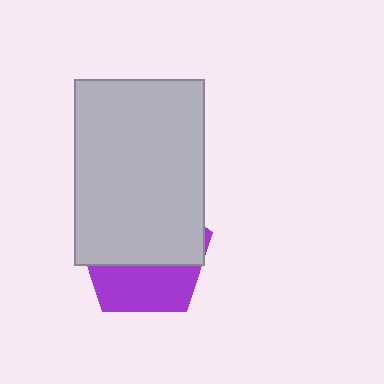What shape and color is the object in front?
The object in front is a light gray rectangle.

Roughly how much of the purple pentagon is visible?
A small part of it is visible (roughly 39%).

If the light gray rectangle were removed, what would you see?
You would see the complete purple pentagon.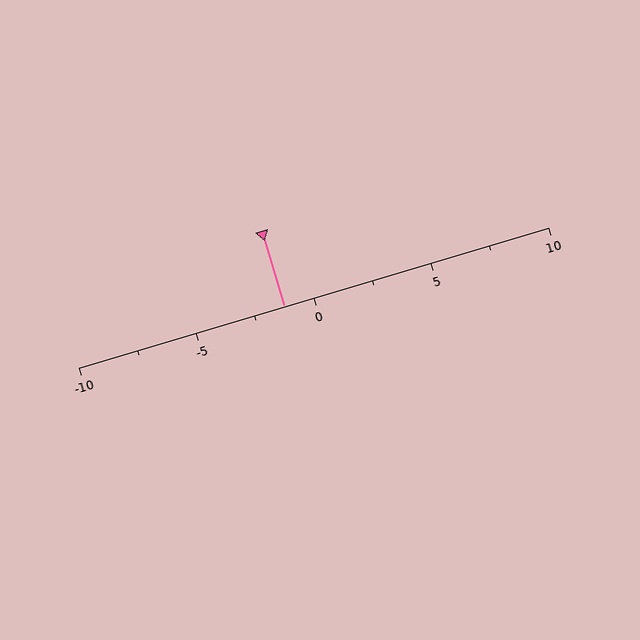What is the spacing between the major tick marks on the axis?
The major ticks are spaced 5 apart.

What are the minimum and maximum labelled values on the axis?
The axis runs from -10 to 10.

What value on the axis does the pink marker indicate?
The marker indicates approximately -1.2.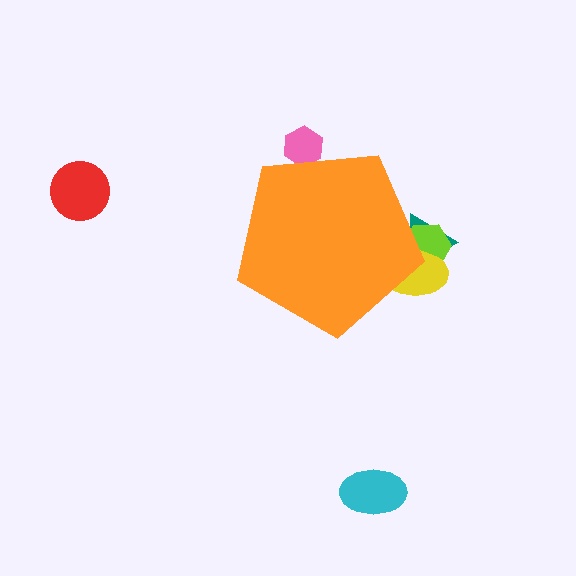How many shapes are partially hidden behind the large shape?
4 shapes are partially hidden.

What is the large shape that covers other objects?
An orange pentagon.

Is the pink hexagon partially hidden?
Yes, the pink hexagon is partially hidden behind the orange pentagon.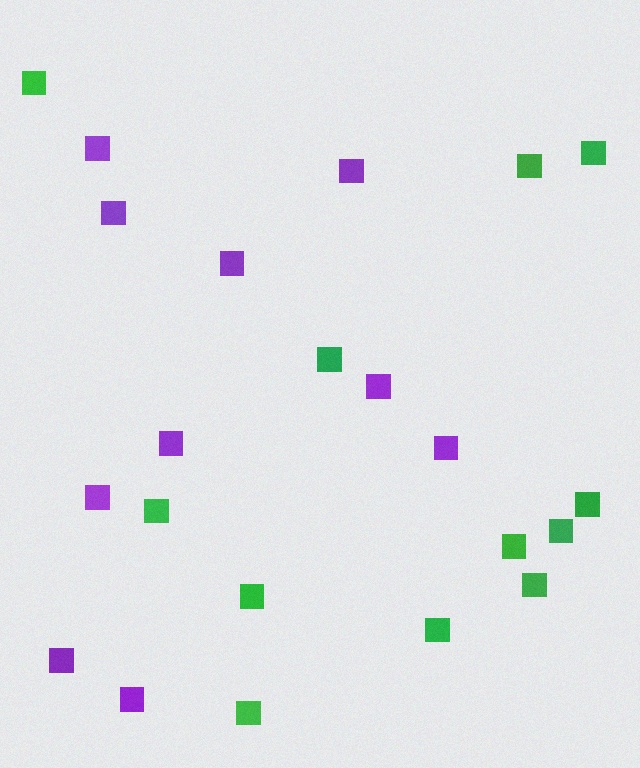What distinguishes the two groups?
There are 2 groups: one group of green squares (12) and one group of purple squares (10).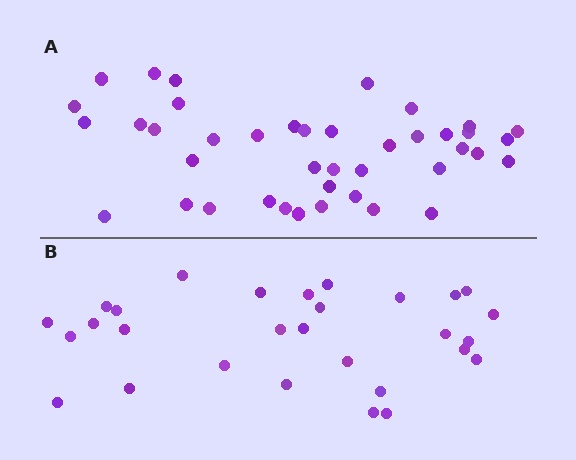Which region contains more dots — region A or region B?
Region A (the top region) has more dots.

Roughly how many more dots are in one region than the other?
Region A has roughly 12 or so more dots than region B.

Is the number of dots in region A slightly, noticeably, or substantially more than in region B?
Region A has noticeably more, but not dramatically so. The ratio is roughly 1.4 to 1.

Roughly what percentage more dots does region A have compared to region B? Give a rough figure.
About 40% more.